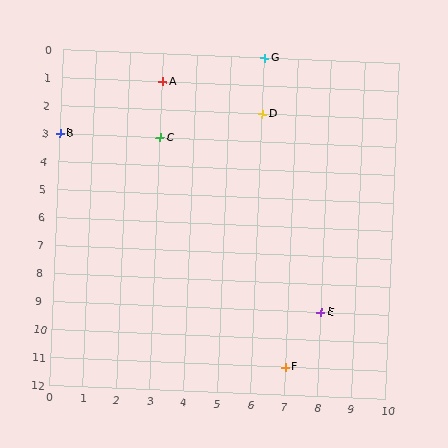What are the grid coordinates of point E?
Point E is at grid coordinates (8, 9).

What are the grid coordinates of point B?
Point B is at grid coordinates (0, 3).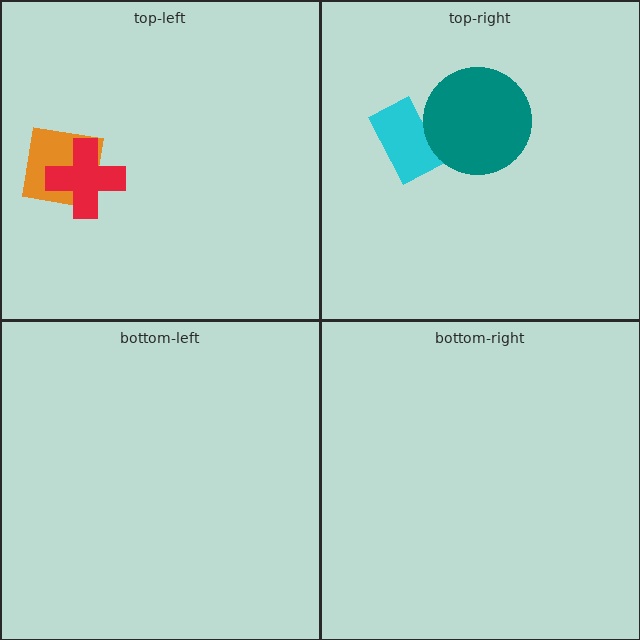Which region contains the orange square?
The top-left region.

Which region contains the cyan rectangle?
The top-right region.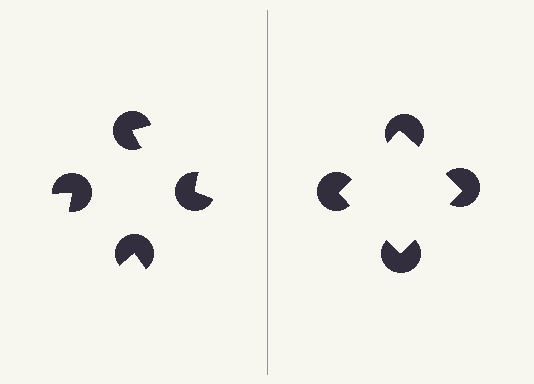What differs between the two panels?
The pac-man discs are positioned identically on both sides; only the wedge orientations differ. On the right they align to a square; on the left they are misaligned.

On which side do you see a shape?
An illusory square appears on the right side. On the left side the wedge cuts are rotated, so no coherent shape forms.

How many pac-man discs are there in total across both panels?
8 — 4 on each side.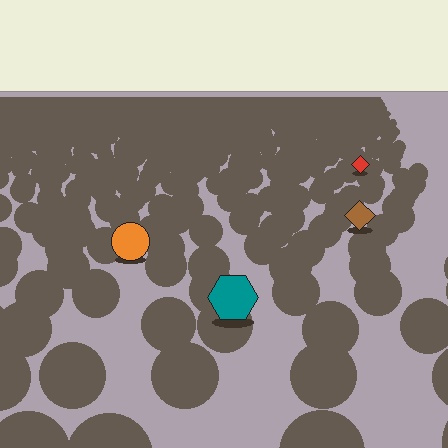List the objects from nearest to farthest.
From nearest to farthest: the teal hexagon, the orange circle, the brown diamond, the red diamond.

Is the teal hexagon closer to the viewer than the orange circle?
Yes. The teal hexagon is closer — you can tell from the texture gradient: the ground texture is coarser near it.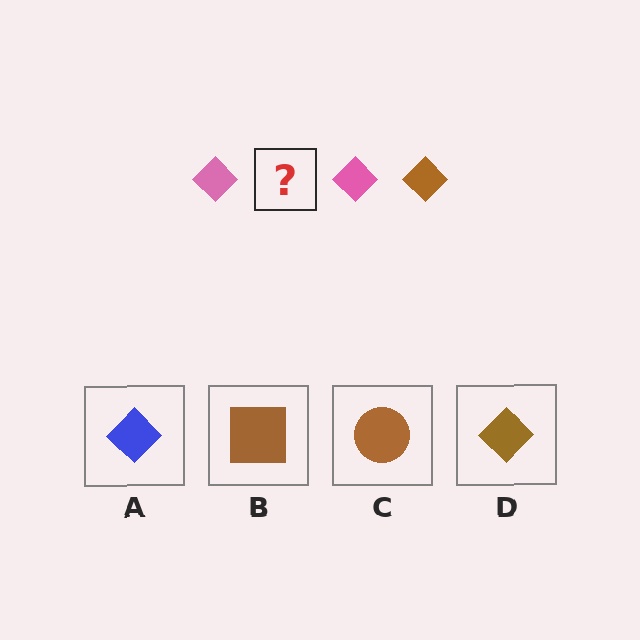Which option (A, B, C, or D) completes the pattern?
D.